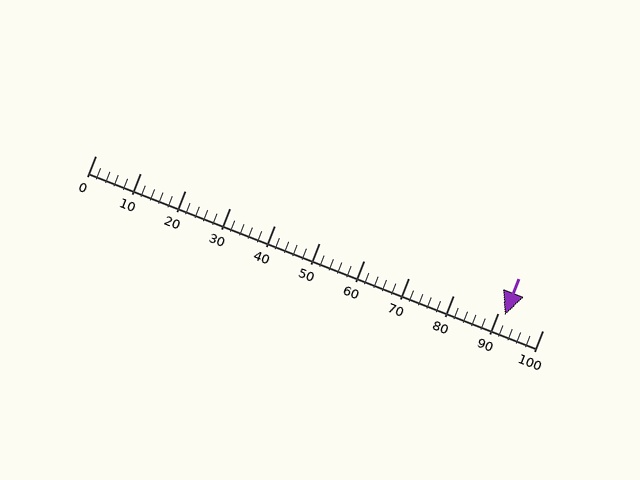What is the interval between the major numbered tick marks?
The major tick marks are spaced 10 units apart.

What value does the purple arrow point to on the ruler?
The purple arrow points to approximately 92.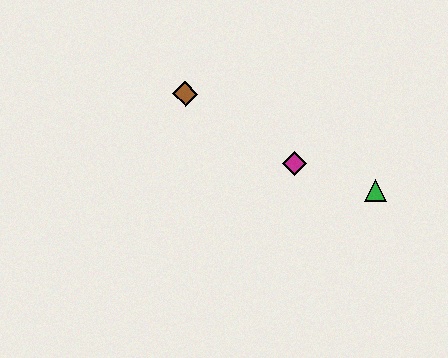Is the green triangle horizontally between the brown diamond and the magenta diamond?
No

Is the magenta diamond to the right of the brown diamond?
Yes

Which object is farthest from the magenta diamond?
The brown diamond is farthest from the magenta diamond.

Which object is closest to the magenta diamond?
The green triangle is closest to the magenta diamond.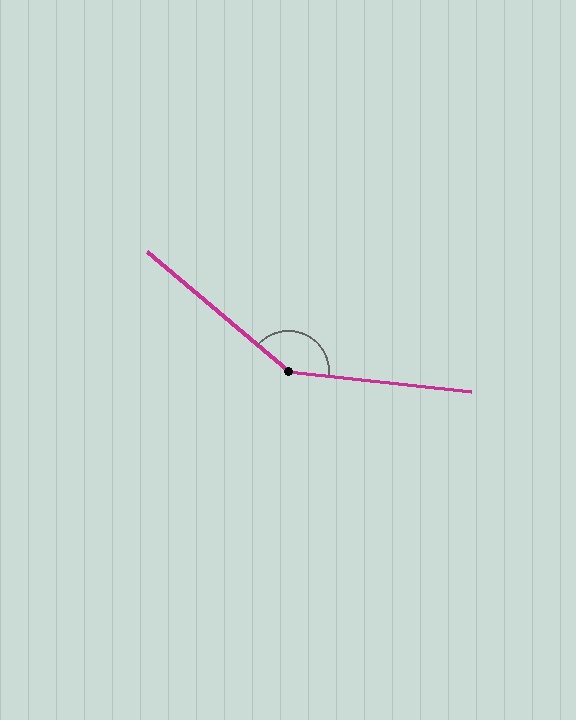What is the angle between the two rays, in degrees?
Approximately 147 degrees.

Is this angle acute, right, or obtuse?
It is obtuse.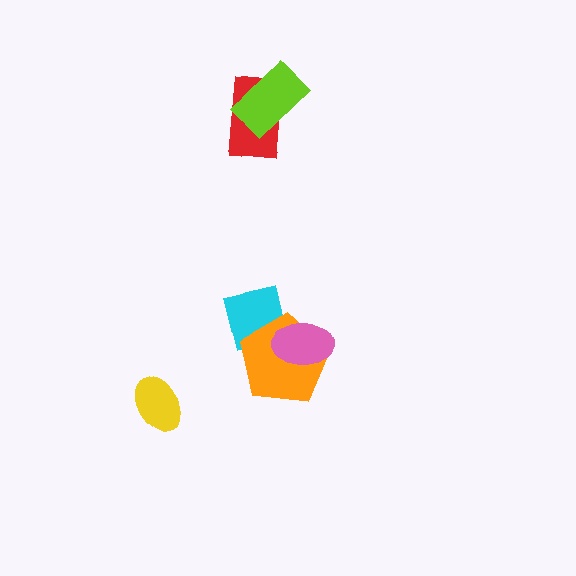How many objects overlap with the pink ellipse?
2 objects overlap with the pink ellipse.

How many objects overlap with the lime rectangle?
1 object overlaps with the lime rectangle.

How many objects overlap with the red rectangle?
1 object overlaps with the red rectangle.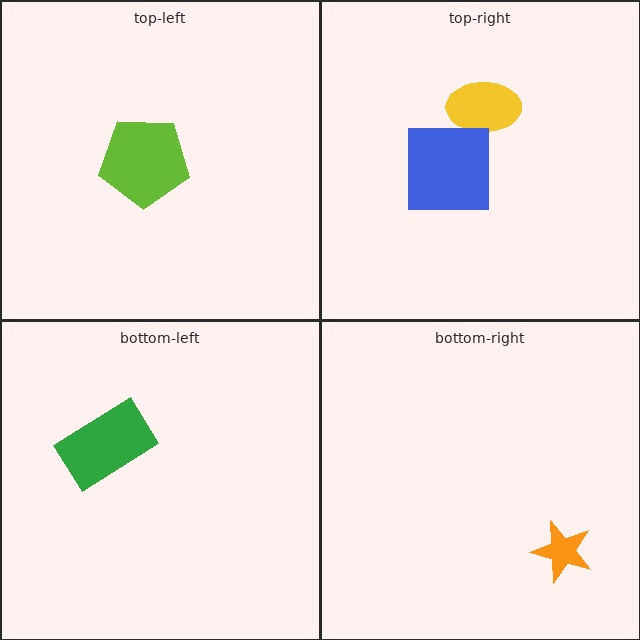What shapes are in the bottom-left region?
The green rectangle.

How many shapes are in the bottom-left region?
1.